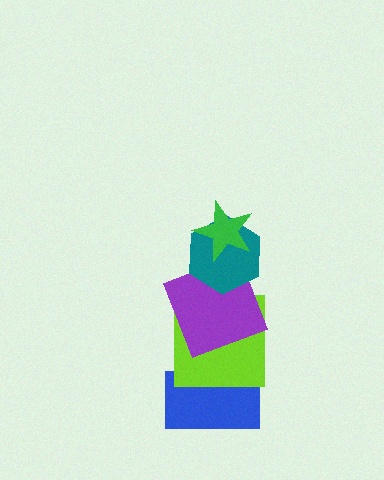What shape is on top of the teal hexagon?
The green star is on top of the teal hexagon.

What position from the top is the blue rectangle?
The blue rectangle is 5th from the top.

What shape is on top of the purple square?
The teal hexagon is on top of the purple square.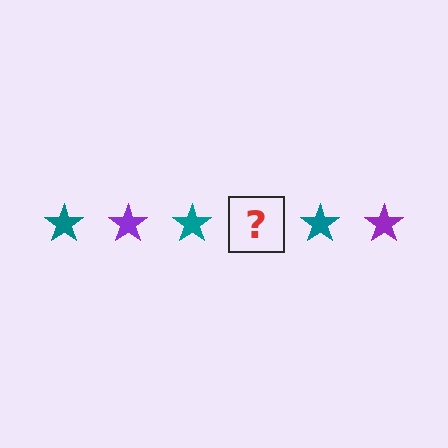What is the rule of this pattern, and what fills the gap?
The rule is that the pattern cycles through teal, purple stars. The gap should be filled with a purple star.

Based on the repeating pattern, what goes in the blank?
The blank should be a purple star.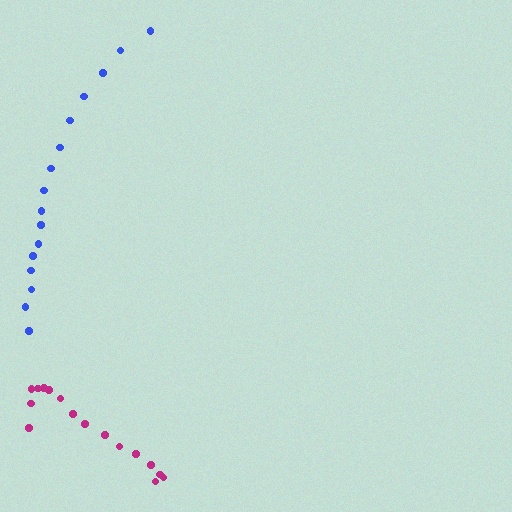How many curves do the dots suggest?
There are 2 distinct paths.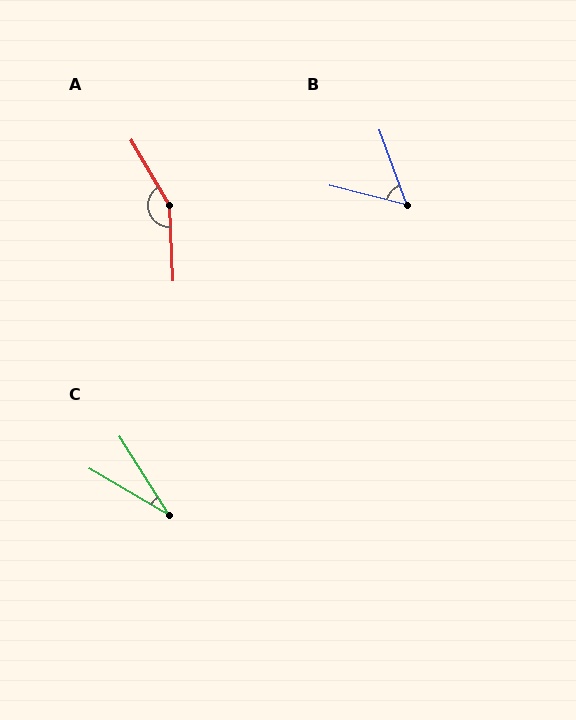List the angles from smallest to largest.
C (28°), B (56°), A (152°).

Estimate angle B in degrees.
Approximately 56 degrees.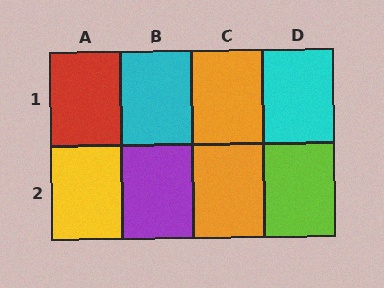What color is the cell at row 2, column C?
Orange.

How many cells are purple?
1 cell is purple.